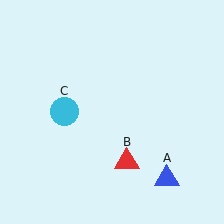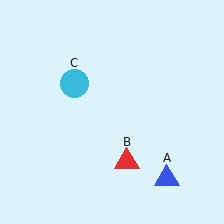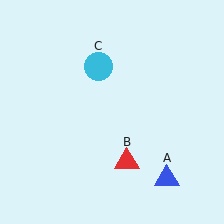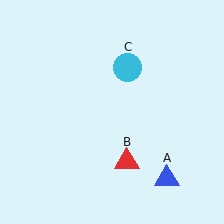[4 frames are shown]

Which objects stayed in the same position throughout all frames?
Blue triangle (object A) and red triangle (object B) remained stationary.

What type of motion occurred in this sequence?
The cyan circle (object C) rotated clockwise around the center of the scene.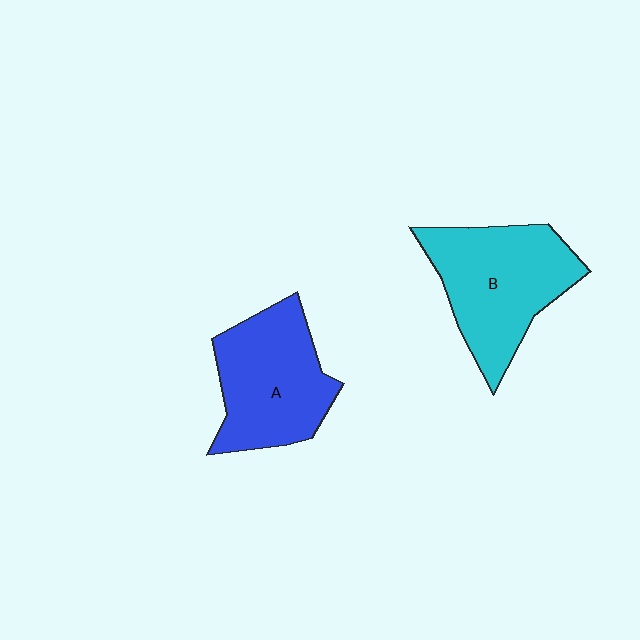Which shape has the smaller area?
Shape A (blue).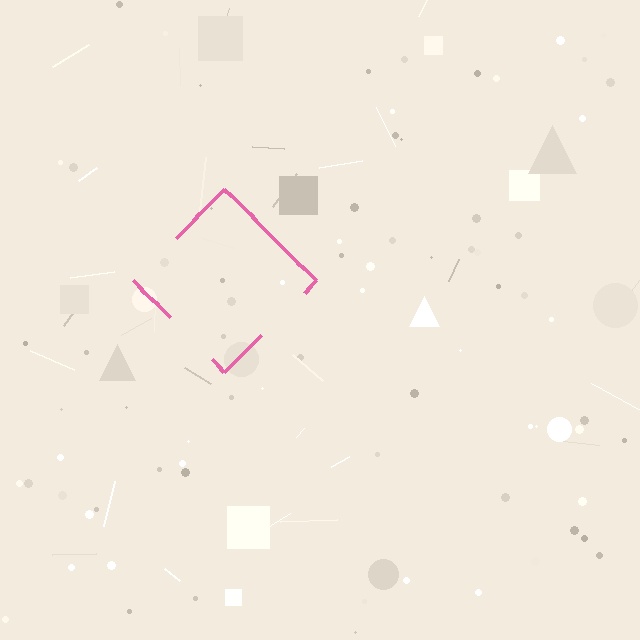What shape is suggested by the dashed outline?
The dashed outline suggests a diamond.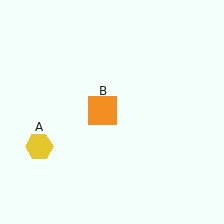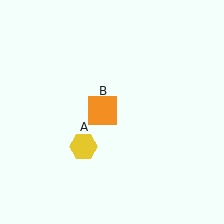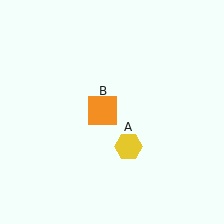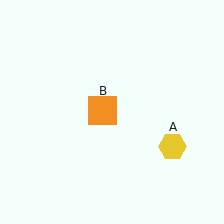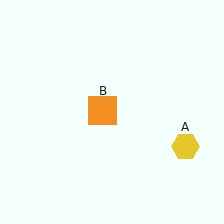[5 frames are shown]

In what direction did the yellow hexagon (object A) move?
The yellow hexagon (object A) moved right.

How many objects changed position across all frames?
1 object changed position: yellow hexagon (object A).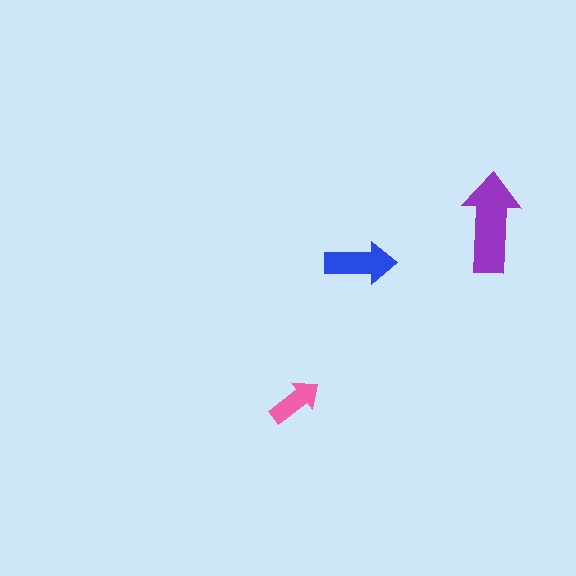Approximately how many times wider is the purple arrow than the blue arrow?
About 1.5 times wider.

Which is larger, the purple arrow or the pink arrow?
The purple one.